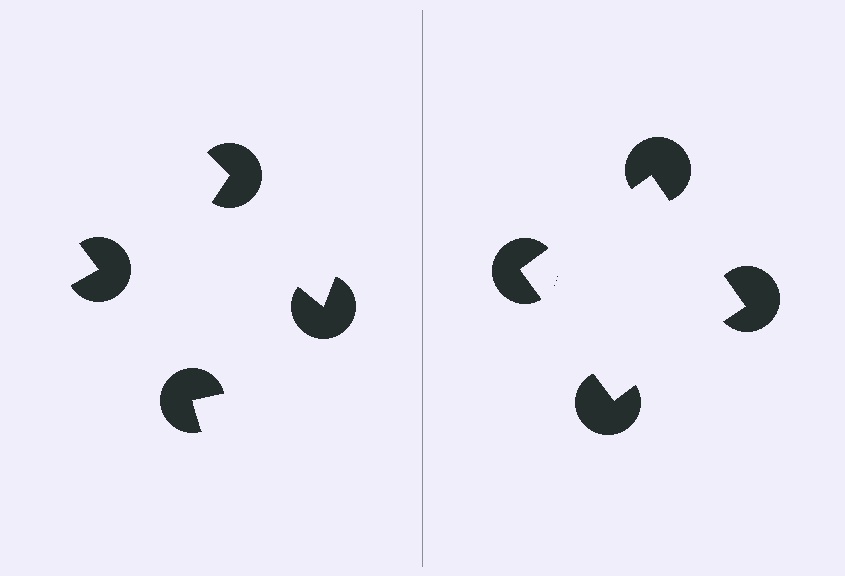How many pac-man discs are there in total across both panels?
8 — 4 on each side.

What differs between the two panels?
The pac-man discs are positioned identically on both sides; only the wedge orientations differ. On the right they align to a square; on the left they are misaligned.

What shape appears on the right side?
An illusory square.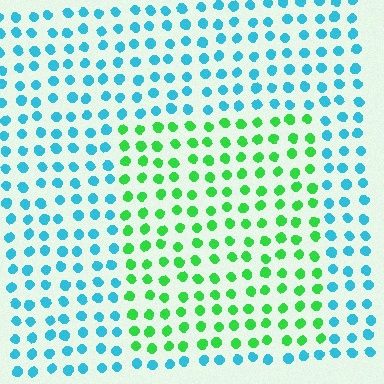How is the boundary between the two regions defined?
The boundary is defined purely by a slight shift in hue (about 63 degrees). Spacing, size, and orientation are identical on both sides.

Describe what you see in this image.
The image is filled with small cyan elements in a uniform arrangement. A rectangle-shaped region is visible where the elements are tinted to a slightly different hue, forming a subtle color boundary.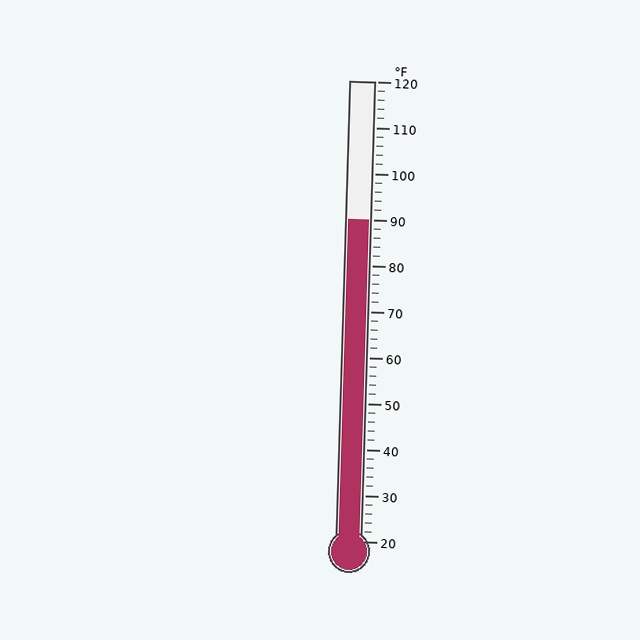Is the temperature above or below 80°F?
The temperature is above 80°F.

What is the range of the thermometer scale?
The thermometer scale ranges from 20°F to 120°F.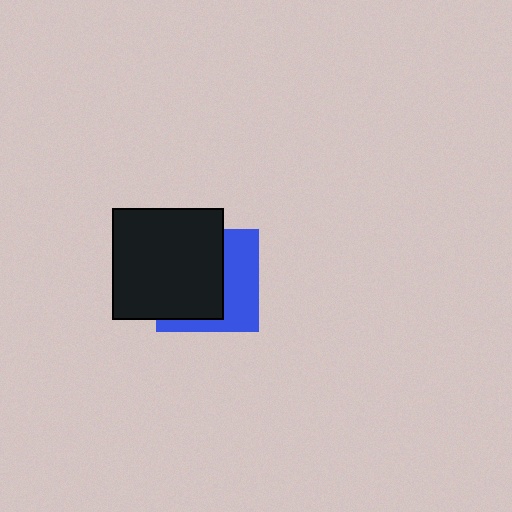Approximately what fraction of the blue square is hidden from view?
Roughly 58% of the blue square is hidden behind the black square.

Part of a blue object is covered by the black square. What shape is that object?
It is a square.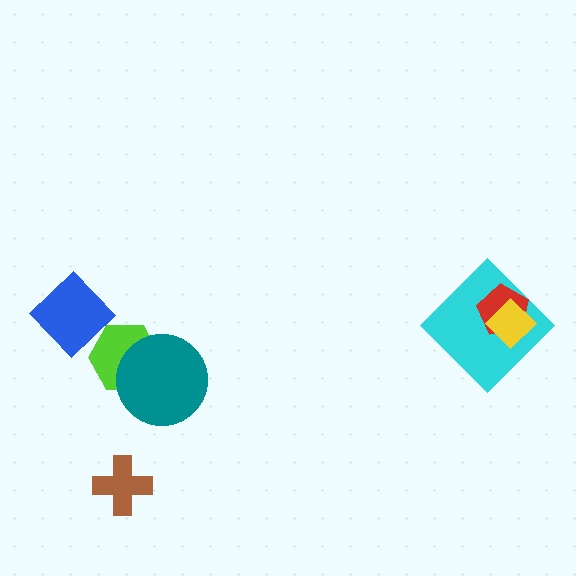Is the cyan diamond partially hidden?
Yes, it is partially covered by another shape.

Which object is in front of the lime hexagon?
The teal circle is in front of the lime hexagon.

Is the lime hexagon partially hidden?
Yes, it is partially covered by another shape.